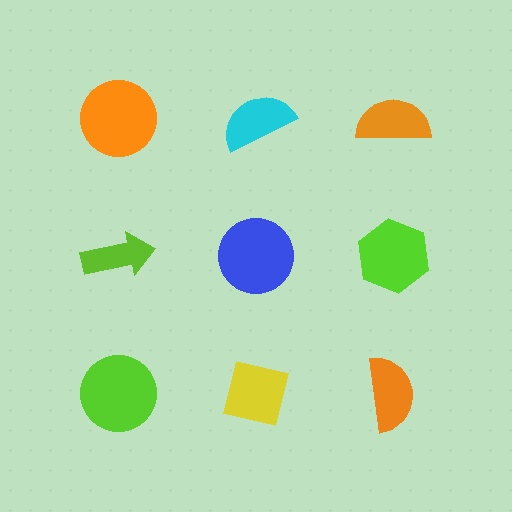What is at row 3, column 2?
A yellow square.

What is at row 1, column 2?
A cyan semicircle.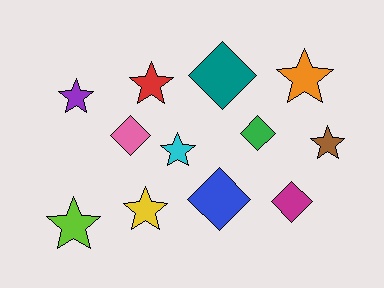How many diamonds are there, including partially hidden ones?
There are 5 diamonds.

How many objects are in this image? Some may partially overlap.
There are 12 objects.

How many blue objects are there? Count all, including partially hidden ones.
There is 1 blue object.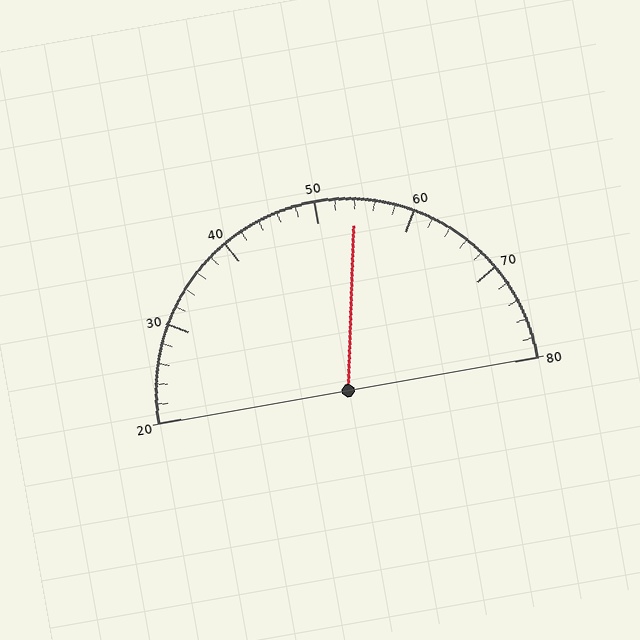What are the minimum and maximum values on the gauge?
The gauge ranges from 20 to 80.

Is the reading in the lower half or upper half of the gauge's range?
The reading is in the upper half of the range (20 to 80).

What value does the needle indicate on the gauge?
The needle indicates approximately 54.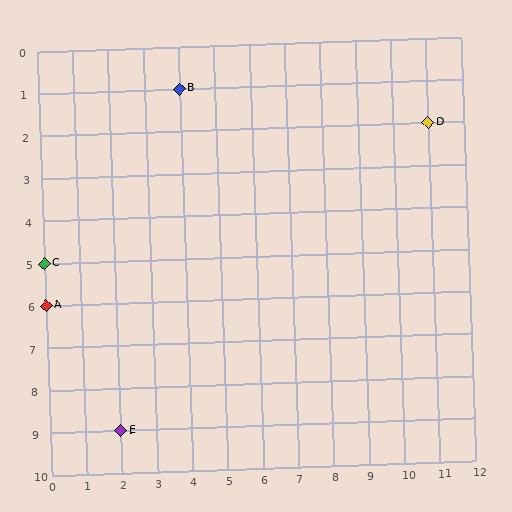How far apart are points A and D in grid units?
Points A and D are 11 columns and 4 rows apart (about 11.7 grid units diagonally).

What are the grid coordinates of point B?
Point B is at grid coordinates (4, 1).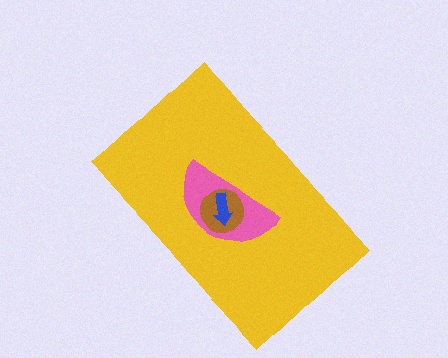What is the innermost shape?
The blue arrow.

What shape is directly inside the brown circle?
The blue arrow.